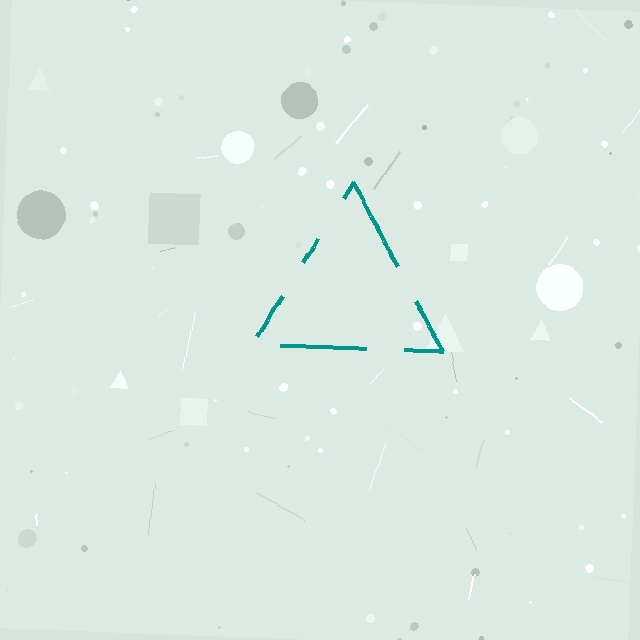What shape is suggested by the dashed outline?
The dashed outline suggests a triangle.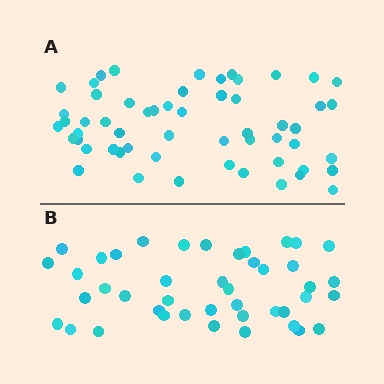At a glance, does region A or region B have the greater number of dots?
Region A (the top region) has more dots.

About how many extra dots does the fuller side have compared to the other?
Region A has approximately 15 more dots than region B.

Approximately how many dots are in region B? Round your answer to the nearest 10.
About 40 dots. (The exact count is 43, which rounds to 40.)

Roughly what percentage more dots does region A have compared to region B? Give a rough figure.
About 30% more.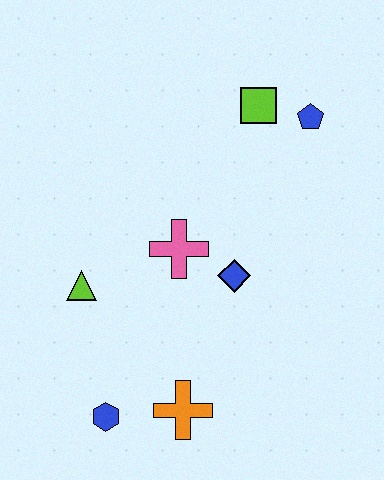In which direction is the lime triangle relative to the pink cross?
The lime triangle is to the left of the pink cross.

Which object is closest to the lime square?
The blue pentagon is closest to the lime square.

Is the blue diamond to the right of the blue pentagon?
No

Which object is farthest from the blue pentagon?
The blue hexagon is farthest from the blue pentagon.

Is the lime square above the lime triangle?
Yes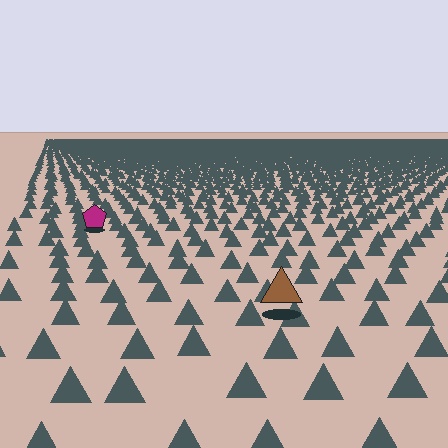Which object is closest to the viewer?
The brown triangle is closest. The texture marks near it are larger and more spread out.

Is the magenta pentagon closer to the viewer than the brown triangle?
No. The brown triangle is closer — you can tell from the texture gradient: the ground texture is coarser near it.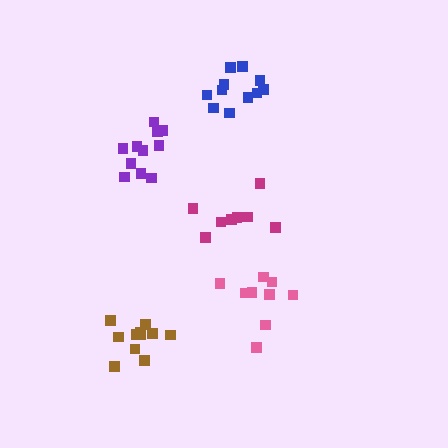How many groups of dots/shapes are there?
There are 5 groups.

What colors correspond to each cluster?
The clusters are colored: magenta, pink, blue, brown, purple.